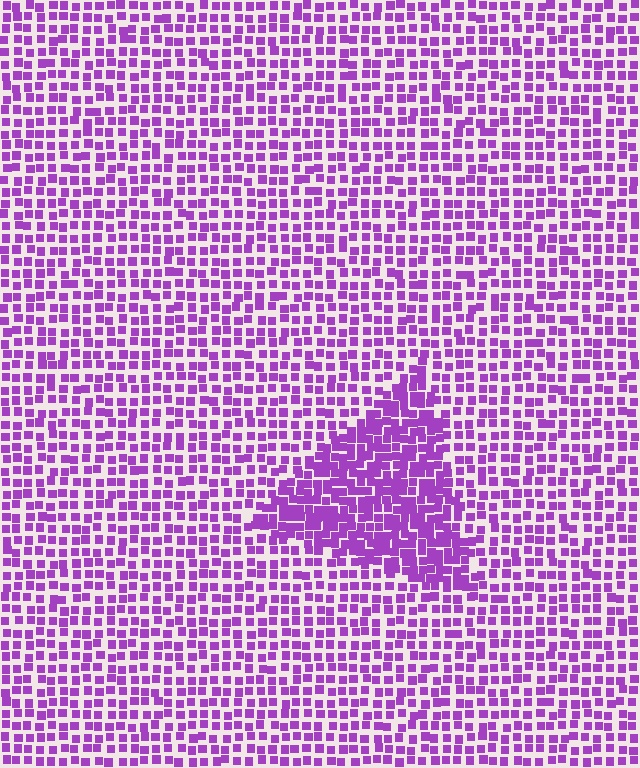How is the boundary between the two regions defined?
The boundary is defined by a change in element density (approximately 1.8x ratio). All elements are the same color, size, and shape.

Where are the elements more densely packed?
The elements are more densely packed inside the triangle boundary.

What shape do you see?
I see a triangle.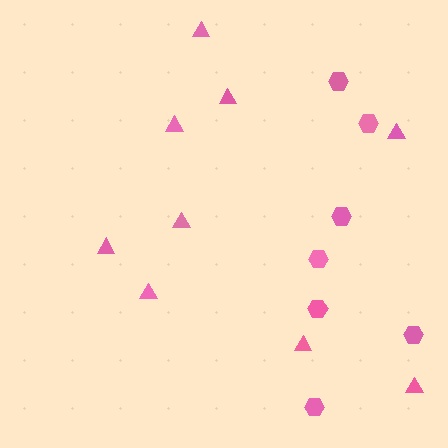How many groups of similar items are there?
There are 2 groups: one group of triangles (9) and one group of hexagons (7).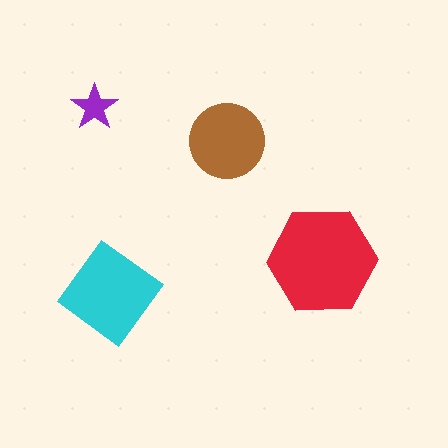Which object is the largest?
The red hexagon.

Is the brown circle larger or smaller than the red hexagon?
Smaller.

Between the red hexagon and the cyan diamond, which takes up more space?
The red hexagon.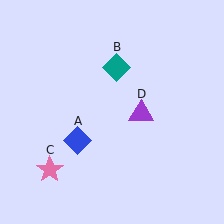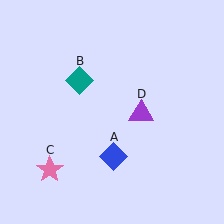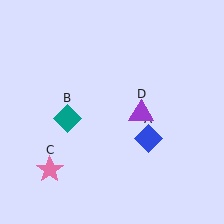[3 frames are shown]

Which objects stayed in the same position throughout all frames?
Pink star (object C) and purple triangle (object D) remained stationary.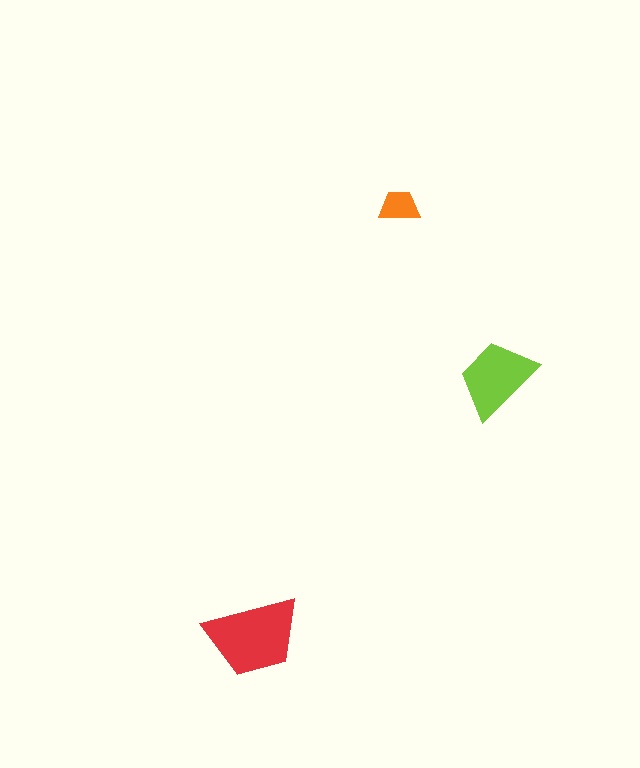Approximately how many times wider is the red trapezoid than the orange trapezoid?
About 2.5 times wider.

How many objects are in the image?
There are 3 objects in the image.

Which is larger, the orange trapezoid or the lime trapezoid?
The lime one.